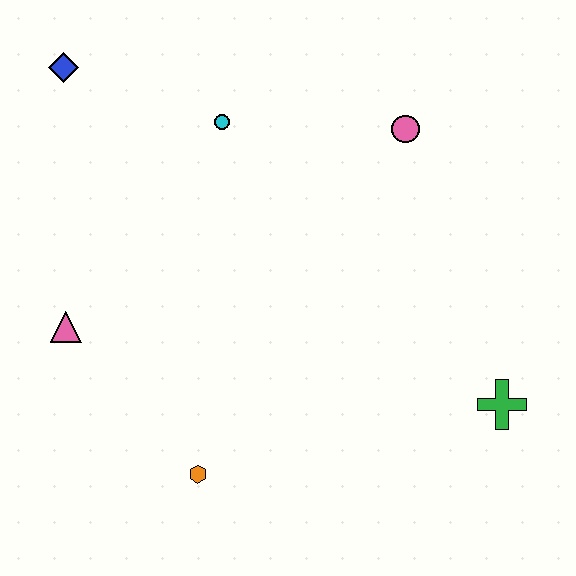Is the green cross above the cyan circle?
No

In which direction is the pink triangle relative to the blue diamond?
The pink triangle is below the blue diamond.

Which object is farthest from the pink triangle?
The green cross is farthest from the pink triangle.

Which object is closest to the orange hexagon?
The pink triangle is closest to the orange hexagon.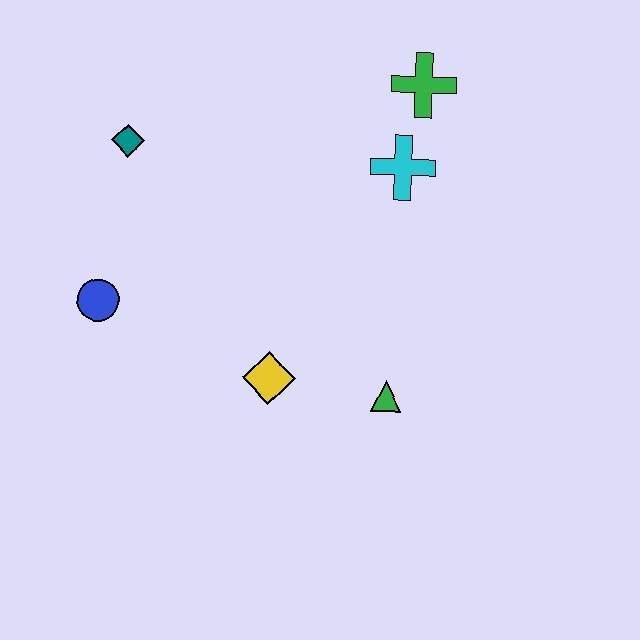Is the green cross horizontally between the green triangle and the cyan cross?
No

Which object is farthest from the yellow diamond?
The green cross is farthest from the yellow diamond.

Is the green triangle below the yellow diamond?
Yes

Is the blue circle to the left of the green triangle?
Yes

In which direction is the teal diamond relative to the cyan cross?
The teal diamond is to the left of the cyan cross.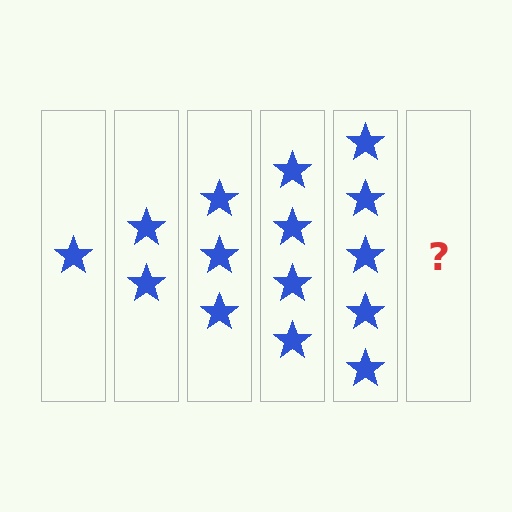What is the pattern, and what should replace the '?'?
The pattern is that each step adds one more star. The '?' should be 6 stars.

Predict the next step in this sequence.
The next step is 6 stars.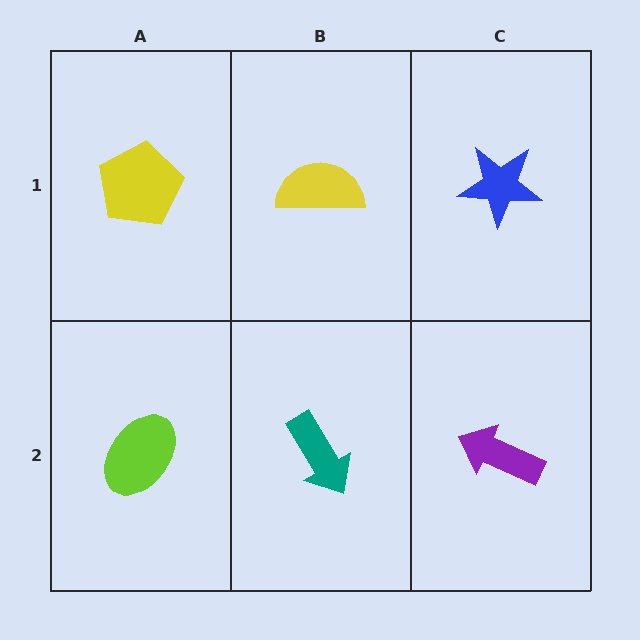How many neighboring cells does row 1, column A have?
2.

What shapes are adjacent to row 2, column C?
A blue star (row 1, column C), a teal arrow (row 2, column B).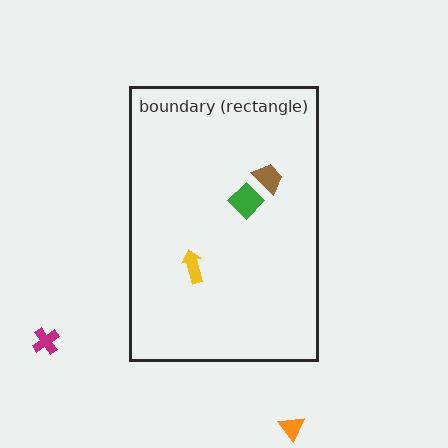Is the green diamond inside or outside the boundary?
Inside.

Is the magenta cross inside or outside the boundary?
Outside.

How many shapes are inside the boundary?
3 inside, 2 outside.